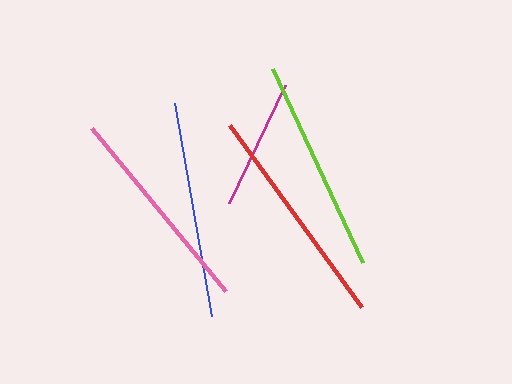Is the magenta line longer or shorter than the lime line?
The lime line is longer than the magenta line.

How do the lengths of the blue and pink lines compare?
The blue and pink lines are approximately the same length.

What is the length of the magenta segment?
The magenta segment is approximately 131 pixels long.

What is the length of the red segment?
The red segment is approximately 225 pixels long.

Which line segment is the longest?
The red line is the longest at approximately 225 pixels.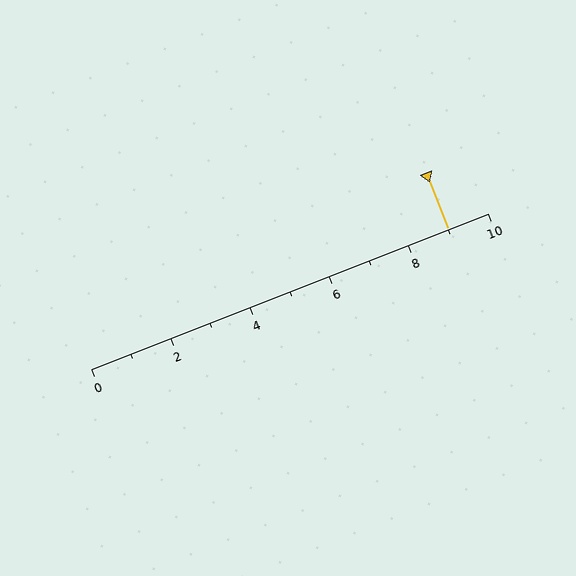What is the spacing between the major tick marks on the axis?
The major ticks are spaced 2 apart.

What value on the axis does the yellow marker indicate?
The marker indicates approximately 9.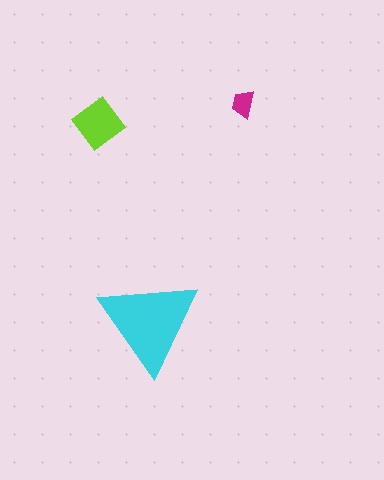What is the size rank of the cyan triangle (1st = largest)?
1st.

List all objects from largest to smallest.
The cyan triangle, the lime diamond, the magenta trapezoid.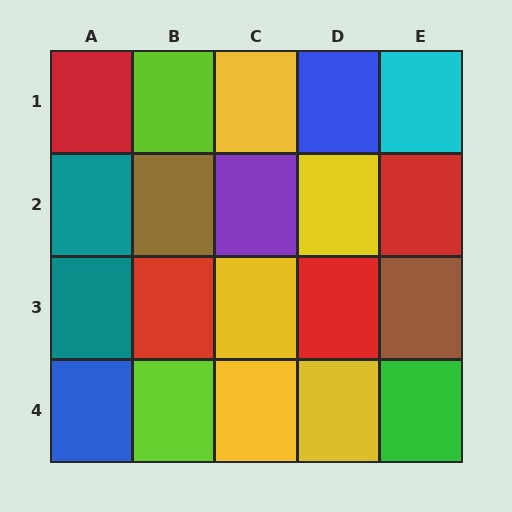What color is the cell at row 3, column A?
Teal.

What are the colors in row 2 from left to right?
Teal, brown, purple, yellow, red.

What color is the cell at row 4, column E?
Green.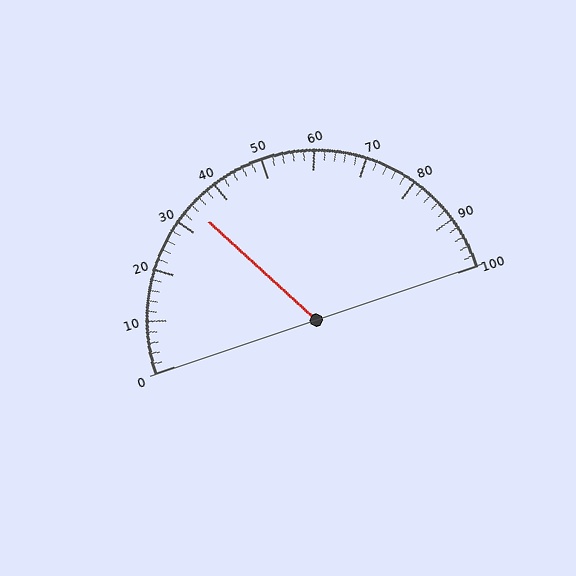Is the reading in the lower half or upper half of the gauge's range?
The reading is in the lower half of the range (0 to 100).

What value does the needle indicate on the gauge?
The needle indicates approximately 34.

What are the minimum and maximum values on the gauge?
The gauge ranges from 0 to 100.